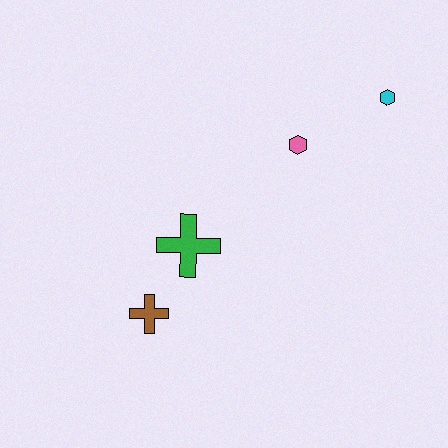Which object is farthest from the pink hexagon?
The brown cross is farthest from the pink hexagon.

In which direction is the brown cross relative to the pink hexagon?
The brown cross is below the pink hexagon.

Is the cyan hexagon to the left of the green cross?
No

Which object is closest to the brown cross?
The green cross is closest to the brown cross.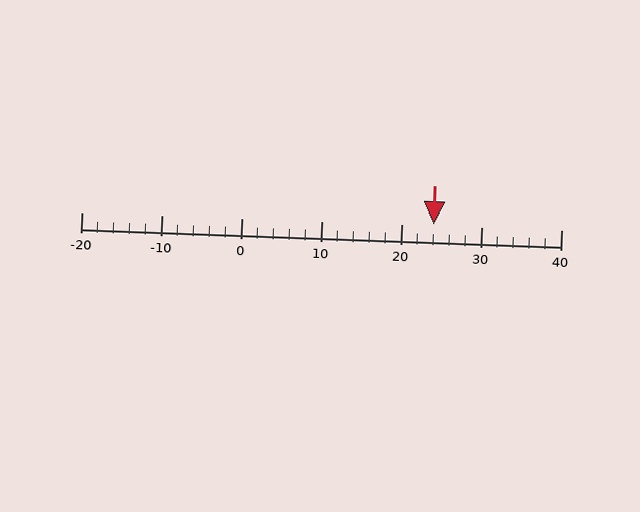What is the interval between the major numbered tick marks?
The major tick marks are spaced 10 units apart.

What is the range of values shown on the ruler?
The ruler shows values from -20 to 40.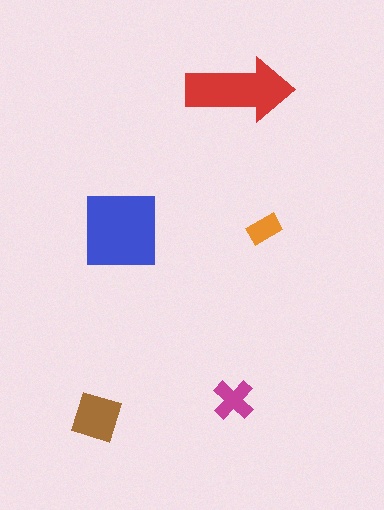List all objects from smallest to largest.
The orange rectangle, the magenta cross, the brown diamond, the red arrow, the blue square.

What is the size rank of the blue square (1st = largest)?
1st.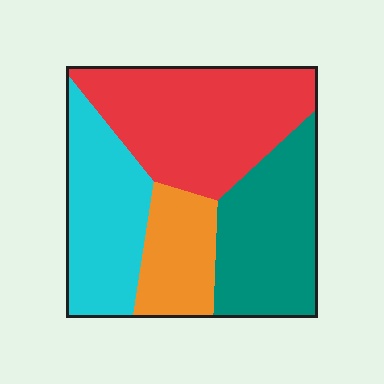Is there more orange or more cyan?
Cyan.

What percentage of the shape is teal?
Teal takes up about one quarter (1/4) of the shape.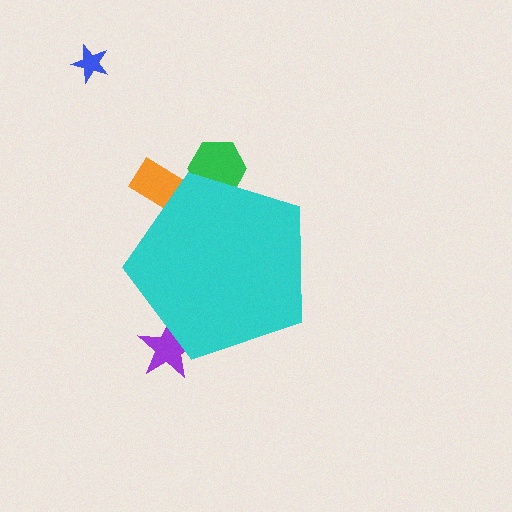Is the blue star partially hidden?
No, the blue star is fully visible.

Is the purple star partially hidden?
Yes, the purple star is partially hidden behind the cyan pentagon.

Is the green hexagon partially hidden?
Yes, the green hexagon is partially hidden behind the cyan pentagon.